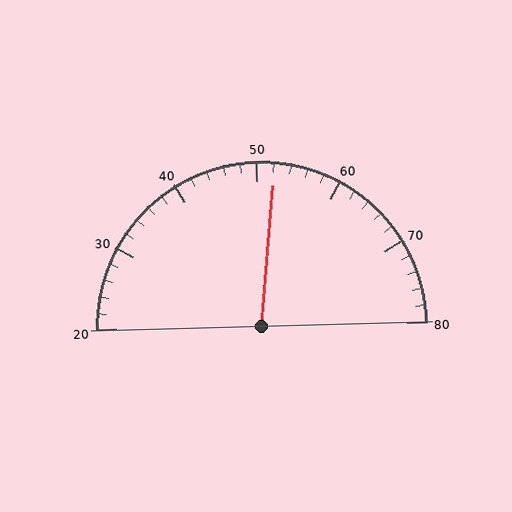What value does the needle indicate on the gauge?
The needle indicates approximately 52.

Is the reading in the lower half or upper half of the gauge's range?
The reading is in the upper half of the range (20 to 80).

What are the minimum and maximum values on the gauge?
The gauge ranges from 20 to 80.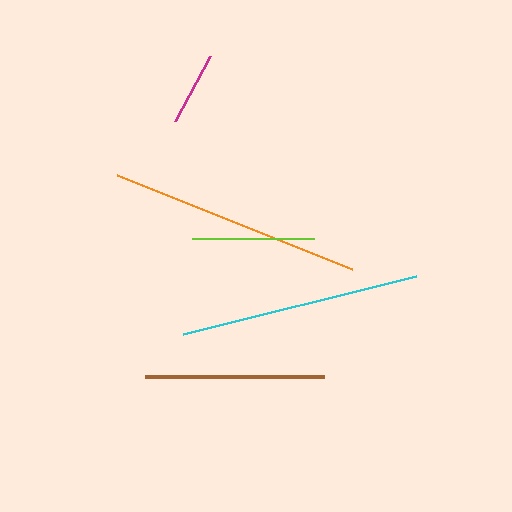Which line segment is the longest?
The orange line is the longest at approximately 253 pixels.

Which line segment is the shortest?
The magenta line is the shortest at approximately 74 pixels.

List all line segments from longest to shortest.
From longest to shortest: orange, cyan, brown, lime, magenta.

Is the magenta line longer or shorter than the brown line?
The brown line is longer than the magenta line.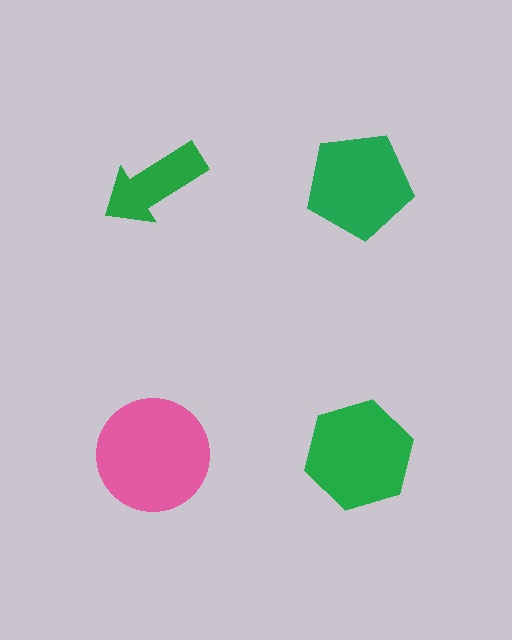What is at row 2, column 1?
A pink circle.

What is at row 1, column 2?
A green pentagon.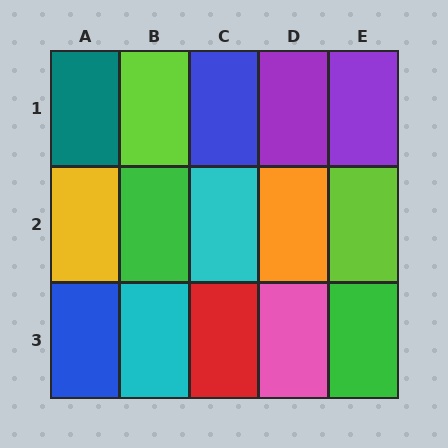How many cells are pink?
1 cell is pink.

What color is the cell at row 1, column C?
Blue.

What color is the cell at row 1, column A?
Teal.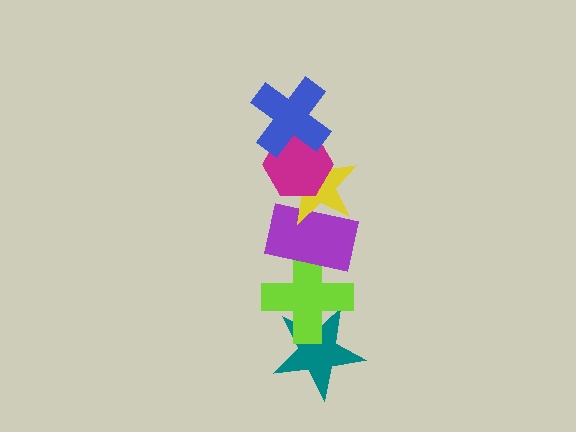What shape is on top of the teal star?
The lime cross is on top of the teal star.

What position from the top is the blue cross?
The blue cross is 1st from the top.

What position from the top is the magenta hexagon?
The magenta hexagon is 2nd from the top.